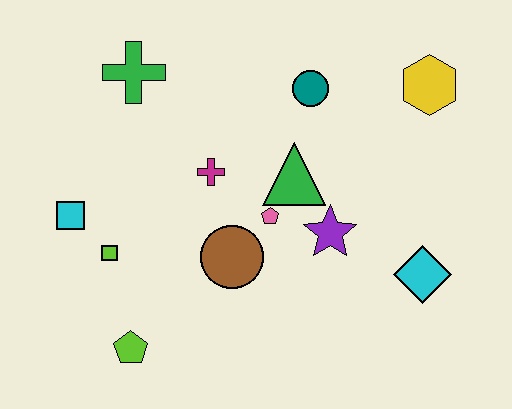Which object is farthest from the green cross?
The cyan diamond is farthest from the green cross.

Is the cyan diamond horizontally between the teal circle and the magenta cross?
No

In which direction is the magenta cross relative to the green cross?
The magenta cross is below the green cross.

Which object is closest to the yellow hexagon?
The teal circle is closest to the yellow hexagon.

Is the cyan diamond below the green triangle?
Yes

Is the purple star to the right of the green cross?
Yes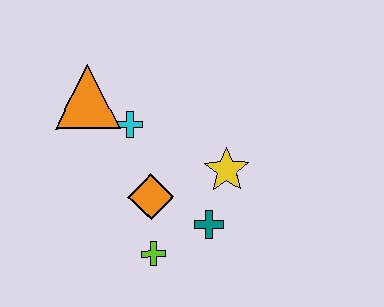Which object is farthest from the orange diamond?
The orange triangle is farthest from the orange diamond.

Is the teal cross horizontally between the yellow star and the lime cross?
Yes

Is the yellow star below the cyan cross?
Yes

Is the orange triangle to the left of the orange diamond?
Yes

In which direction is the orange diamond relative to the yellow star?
The orange diamond is to the left of the yellow star.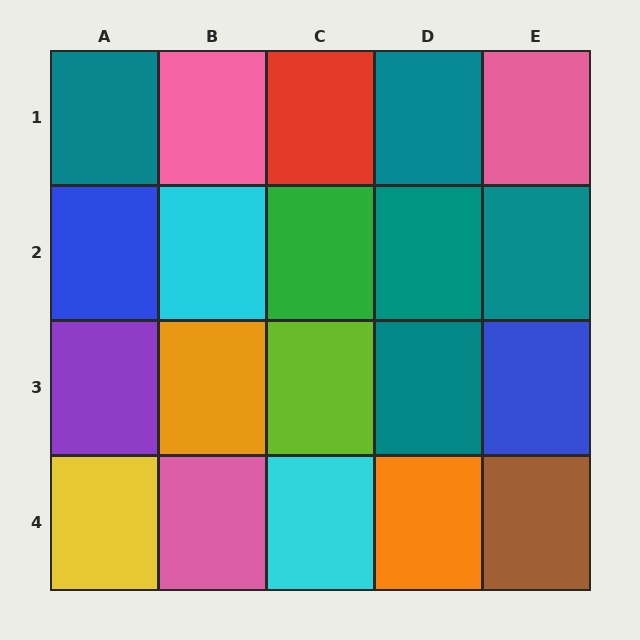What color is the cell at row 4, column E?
Brown.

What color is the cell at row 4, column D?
Orange.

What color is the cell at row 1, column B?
Pink.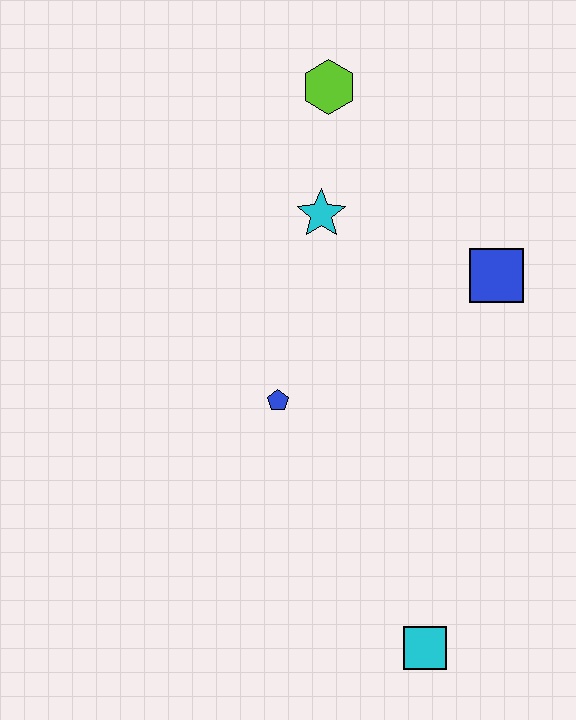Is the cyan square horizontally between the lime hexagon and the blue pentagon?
No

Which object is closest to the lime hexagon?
The cyan star is closest to the lime hexagon.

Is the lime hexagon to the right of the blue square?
No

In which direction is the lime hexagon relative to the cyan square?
The lime hexagon is above the cyan square.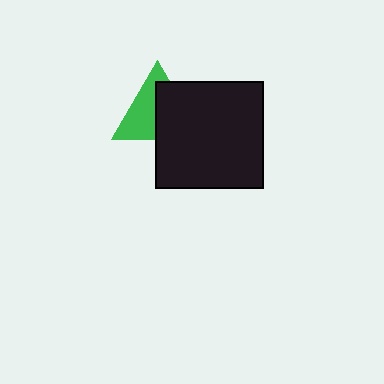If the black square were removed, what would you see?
You would see the complete green triangle.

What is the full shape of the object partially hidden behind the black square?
The partially hidden object is a green triangle.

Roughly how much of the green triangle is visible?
About half of it is visible (roughly 51%).